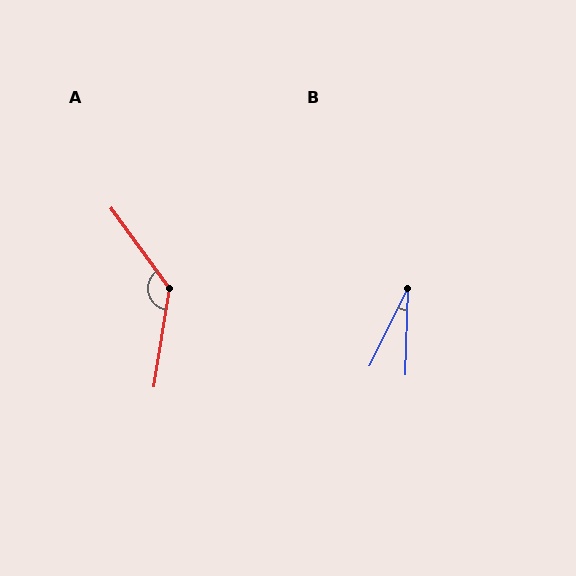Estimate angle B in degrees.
Approximately 25 degrees.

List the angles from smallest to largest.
B (25°), A (135°).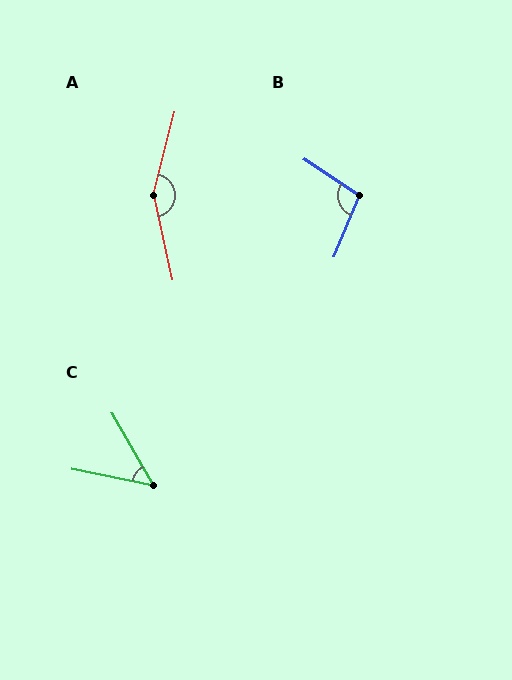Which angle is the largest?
A, at approximately 153 degrees.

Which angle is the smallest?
C, at approximately 49 degrees.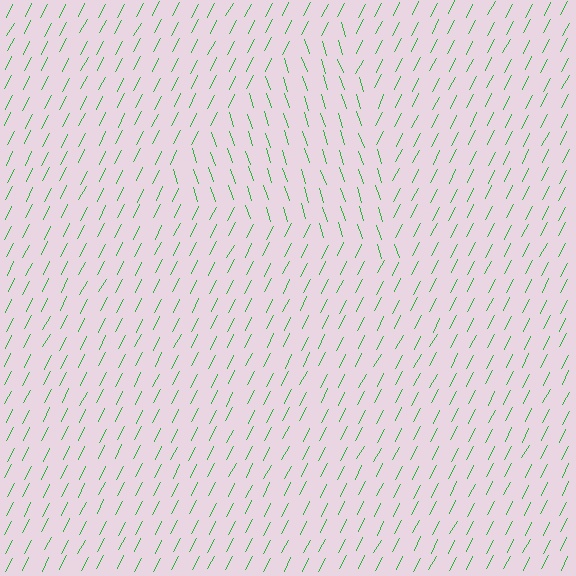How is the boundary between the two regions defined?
The boundary is defined purely by a change in line orientation (approximately 45 degrees difference). All lines are the same color and thickness.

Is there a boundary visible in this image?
Yes, there is a texture boundary formed by a change in line orientation.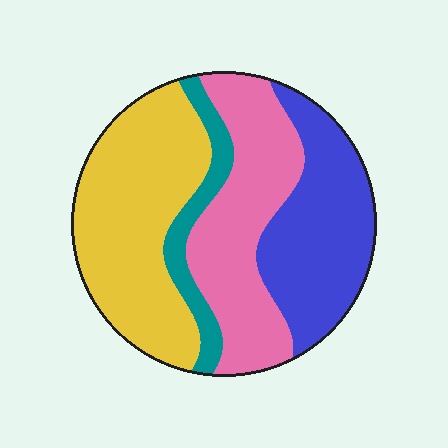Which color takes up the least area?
Teal, at roughly 10%.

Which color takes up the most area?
Yellow, at roughly 35%.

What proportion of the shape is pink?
Pink takes up between a quarter and a half of the shape.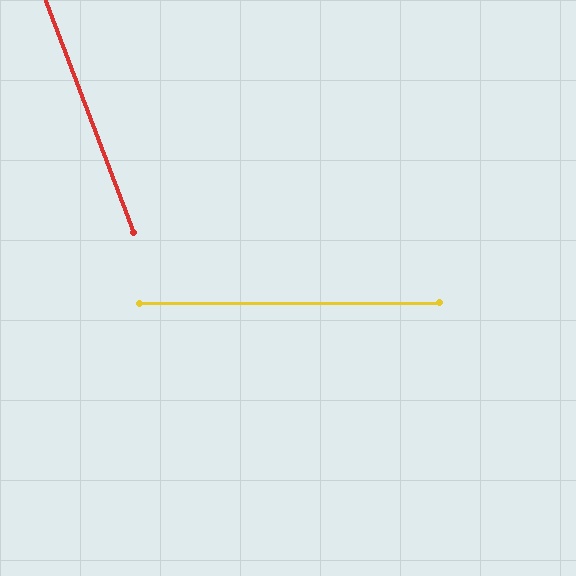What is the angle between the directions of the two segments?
Approximately 69 degrees.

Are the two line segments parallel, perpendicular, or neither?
Neither parallel nor perpendicular — they differ by about 69°.